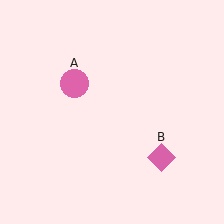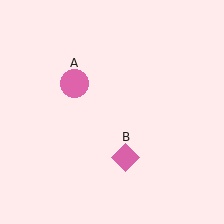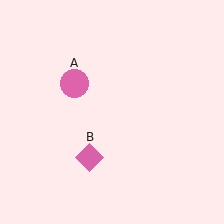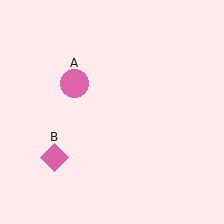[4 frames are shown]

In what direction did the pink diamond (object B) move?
The pink diamond (object B) moved left.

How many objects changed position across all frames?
1 object changed position: pink diamond (object B).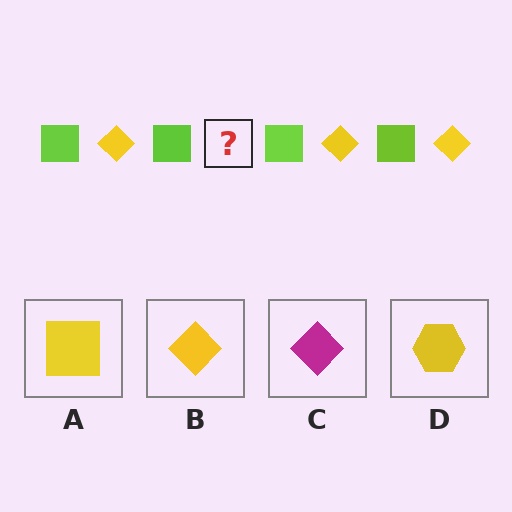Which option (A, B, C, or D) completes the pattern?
B.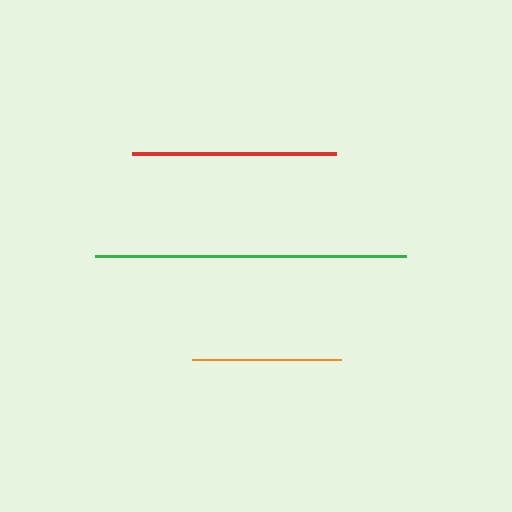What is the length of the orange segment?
The orange segment is approximately 149 pixels long.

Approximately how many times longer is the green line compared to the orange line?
The green line is approximately 2.1 times the length of the orange line.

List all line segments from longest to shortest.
From longest to shortest: green, red, orange.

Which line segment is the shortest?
The orange line is the shortest at approximately 149 pixels.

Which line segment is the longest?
The green line is the longest at approximately 311 pixels.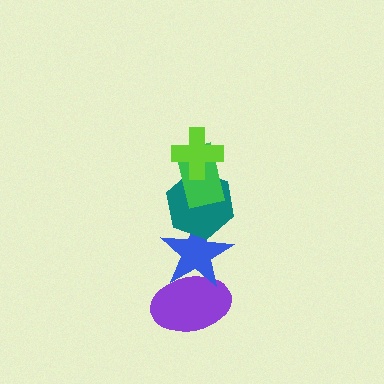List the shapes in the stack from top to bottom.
From top to bottom: the lime cross, the green rectangle, the teal hexagon, the blue star, the purple ellipse.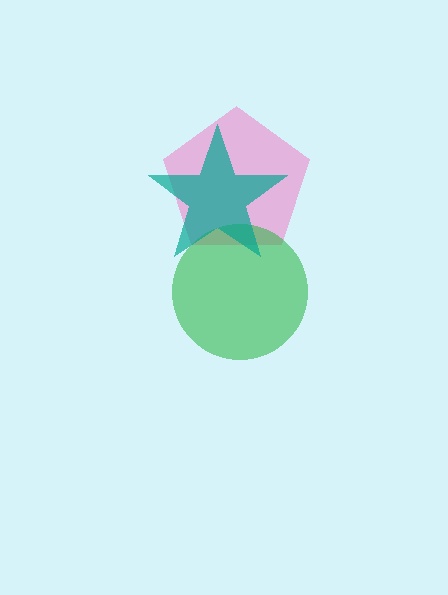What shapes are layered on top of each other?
The layered shapes are: a pink pentagon, a green circle, a teal star.